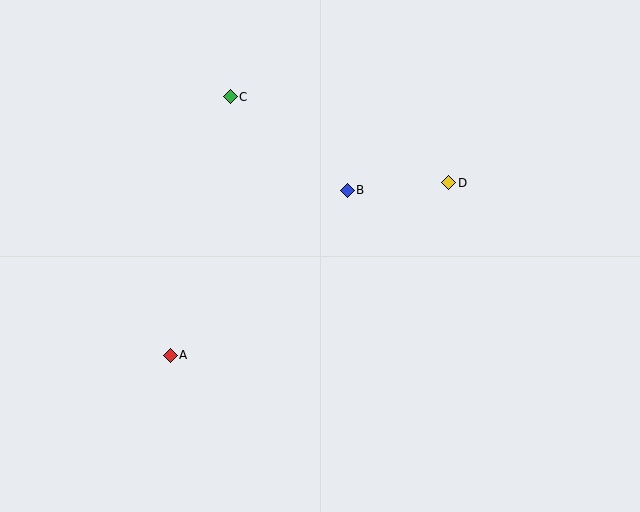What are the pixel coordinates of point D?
Point D is at (449, 183).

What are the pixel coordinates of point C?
Point C is at (230, 97).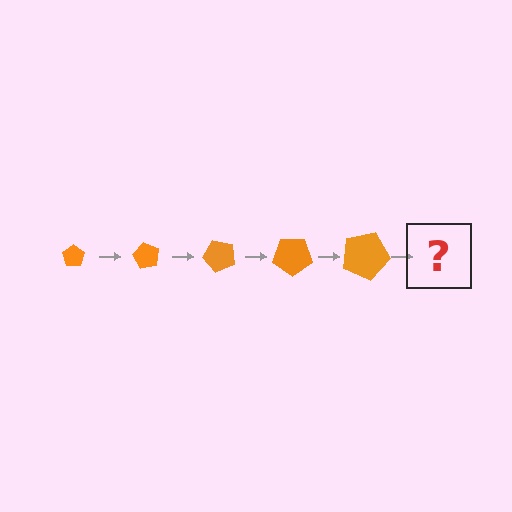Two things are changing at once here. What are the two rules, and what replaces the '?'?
The two rules are that the pentagon grows larger each step and it rotates 60 degrees each step. The '?' should be a pentagon, larger than the previous one and rotated 300 degrees from the start.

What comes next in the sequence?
The next element should be a pentagon, larger than the previous one and rotated 300 degrees from the start.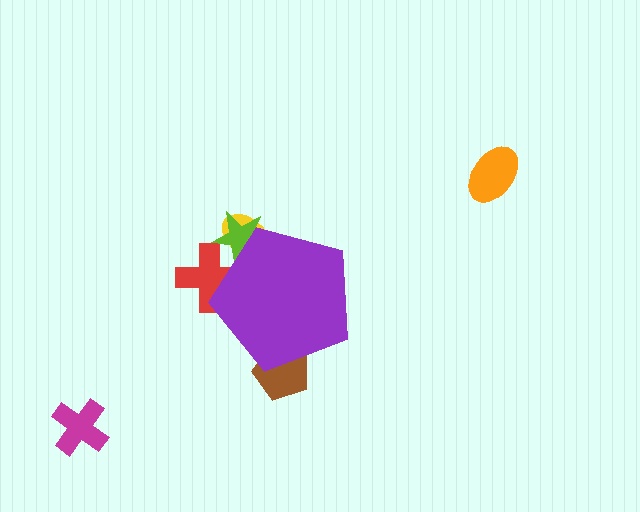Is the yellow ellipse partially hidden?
Yes, the yellow ellipse is partially hidden behind the purple pentagon.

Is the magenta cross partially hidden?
No, the magenta cross is fully visible.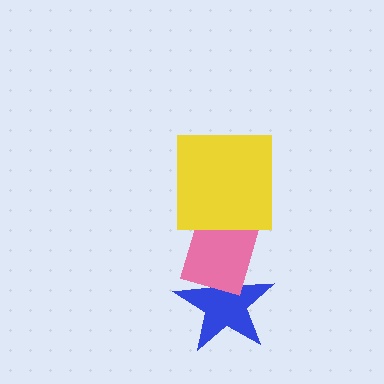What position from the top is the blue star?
The blue star is 3rd from the top.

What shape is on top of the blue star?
The pink rectangle is on top of the blue star.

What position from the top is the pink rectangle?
The pink rectangle is 2nd from the top.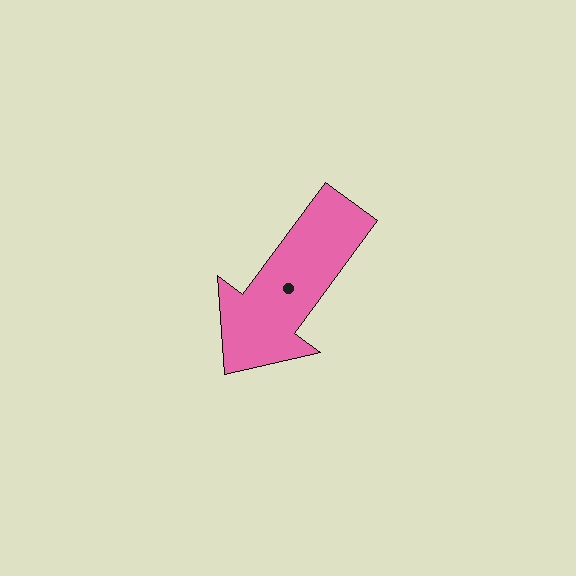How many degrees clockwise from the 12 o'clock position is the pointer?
Approximately 216 degrees.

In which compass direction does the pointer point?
Southwest.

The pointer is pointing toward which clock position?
Roughly 7 o'clock.